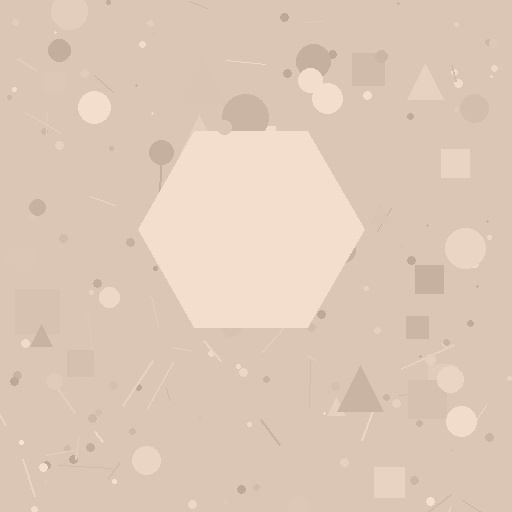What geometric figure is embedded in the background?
A hexagon is embedded in the background.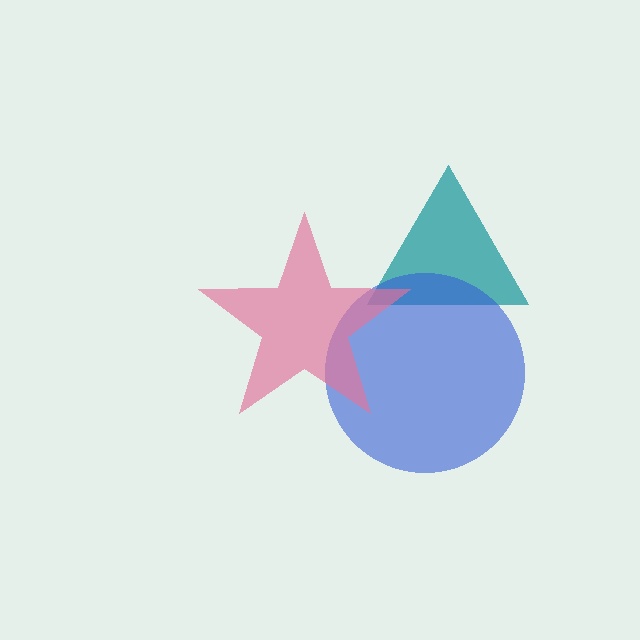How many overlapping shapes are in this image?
There are 3 overlapping shapes in the image.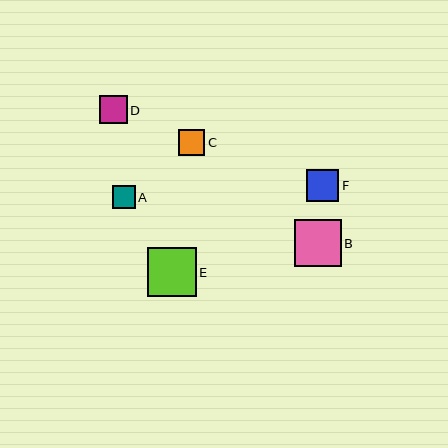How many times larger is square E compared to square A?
Square E is approximately 2.1 times the size of square A.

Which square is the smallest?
Square A is the smallest with a size of approximately 23 pixels.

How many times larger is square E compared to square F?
Square E is approximately 1.5 times the size of square F.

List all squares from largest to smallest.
From largest to smallest: E, B, F, D, C, A.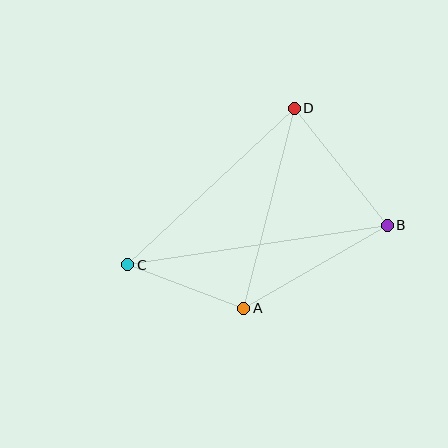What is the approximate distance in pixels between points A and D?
The distance between A and D is approximately 206 pixels.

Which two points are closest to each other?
Points A and C are closest to each other.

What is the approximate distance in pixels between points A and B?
The distance between A and B is approximately 165 pixels.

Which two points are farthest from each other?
Points B and C are farthest from each other.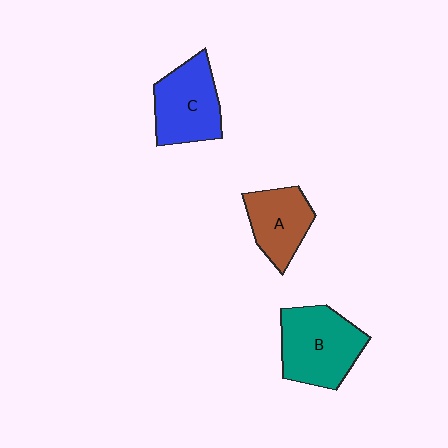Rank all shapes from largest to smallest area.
From largest to smallest: B (teal), C (blue), A (brown).